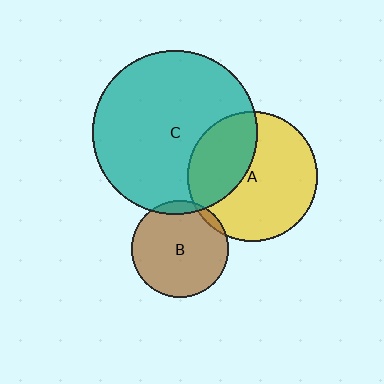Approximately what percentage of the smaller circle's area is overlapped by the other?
Approximately 5%.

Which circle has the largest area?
Circle C (teal).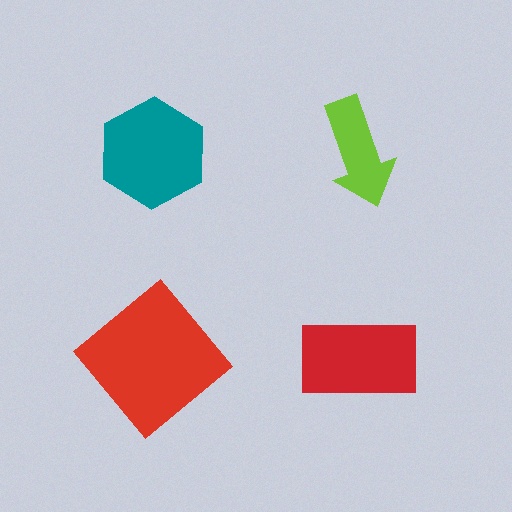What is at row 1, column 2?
A lime arrow.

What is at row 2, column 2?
A red rectangle.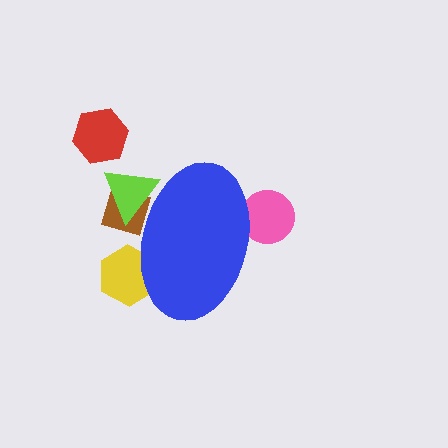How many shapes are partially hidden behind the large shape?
4 shapes are partially hidden.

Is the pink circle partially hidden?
Yes, the pink circle is partially hidden behind the blue ellipse.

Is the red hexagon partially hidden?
No, the red hexagon is fully visible.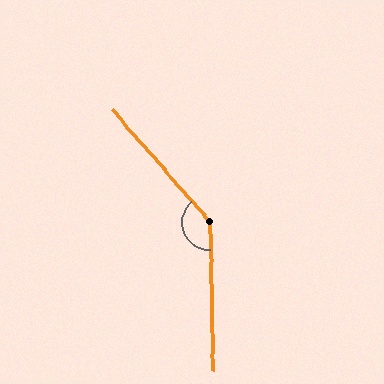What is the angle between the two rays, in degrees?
Approximately 140 degrees.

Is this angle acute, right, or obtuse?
It is obtuse.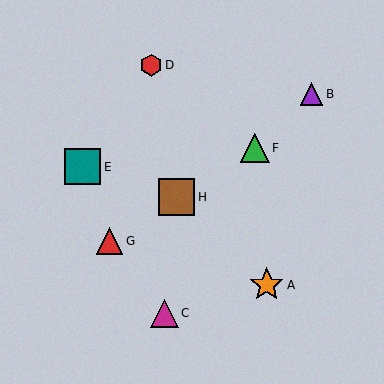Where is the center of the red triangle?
The center of the red triangle is at (109, 241).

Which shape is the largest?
The brown square (labeled H) is the largest.